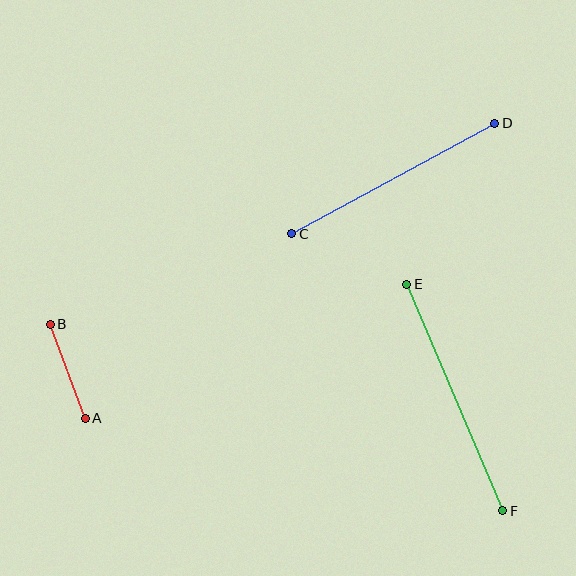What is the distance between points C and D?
The distance is approximately 231 pixels.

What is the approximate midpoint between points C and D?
The midpoint is at approximately (393, 179) pixels.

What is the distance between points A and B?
The distance is approximately 100 pixels.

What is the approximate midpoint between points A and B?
The midpoint is at approximately (68, 371) pixels.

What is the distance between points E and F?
The distance is approximately 246 pixels.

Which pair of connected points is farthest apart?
Points E and F are farthest apart.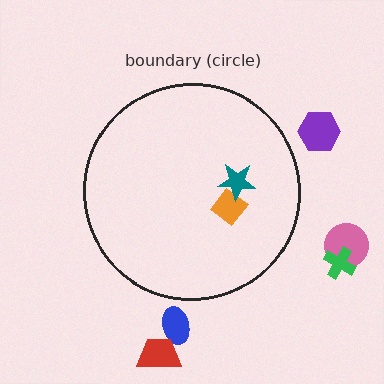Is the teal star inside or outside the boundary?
Inside.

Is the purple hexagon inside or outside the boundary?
Outside.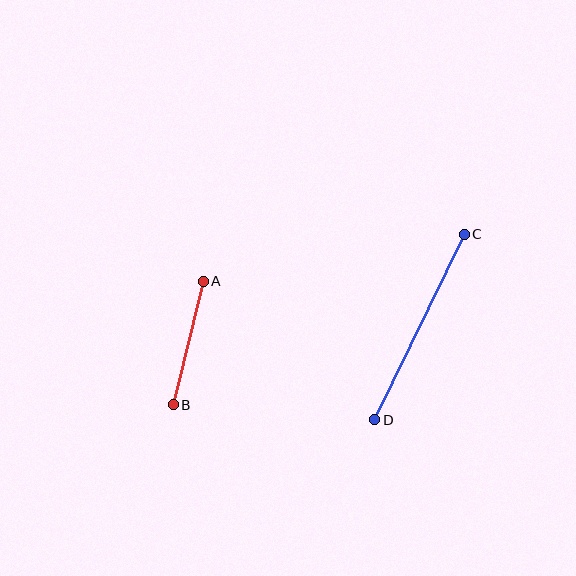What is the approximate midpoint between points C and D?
The midpoint is at approximately (420, 327) pixels.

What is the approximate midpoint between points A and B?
The midpoint is at approximately (188, 343) pixels.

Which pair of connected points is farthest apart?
Points C and D are farthest apart.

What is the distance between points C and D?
The distance is approximately 206 pixels.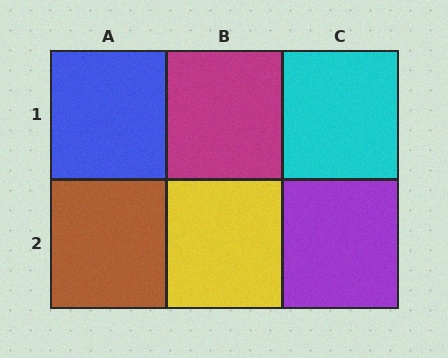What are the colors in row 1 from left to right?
Blue, magenta, cyan.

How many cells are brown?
1 cell is brown.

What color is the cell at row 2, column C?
Purple.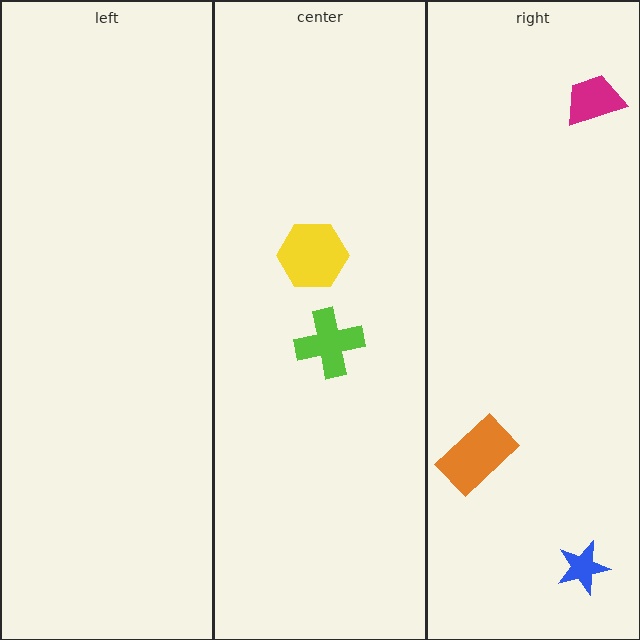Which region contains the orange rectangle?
The right region.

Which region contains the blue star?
The right region.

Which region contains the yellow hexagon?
The center region.